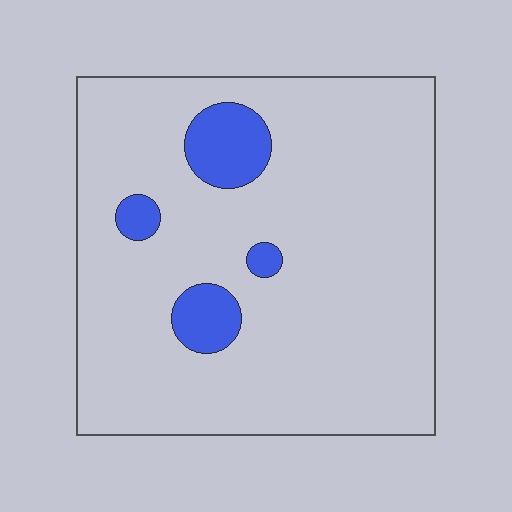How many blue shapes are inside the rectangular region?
4.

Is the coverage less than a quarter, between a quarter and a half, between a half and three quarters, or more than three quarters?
Less than a quarter.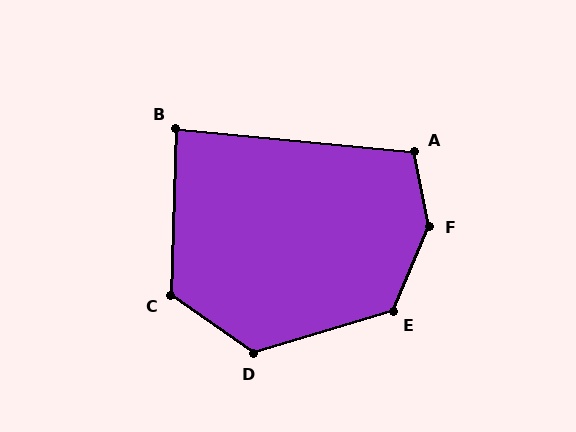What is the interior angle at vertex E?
Approximately 130 degrees (obtuse).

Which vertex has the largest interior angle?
F, at approximately 145 degrees.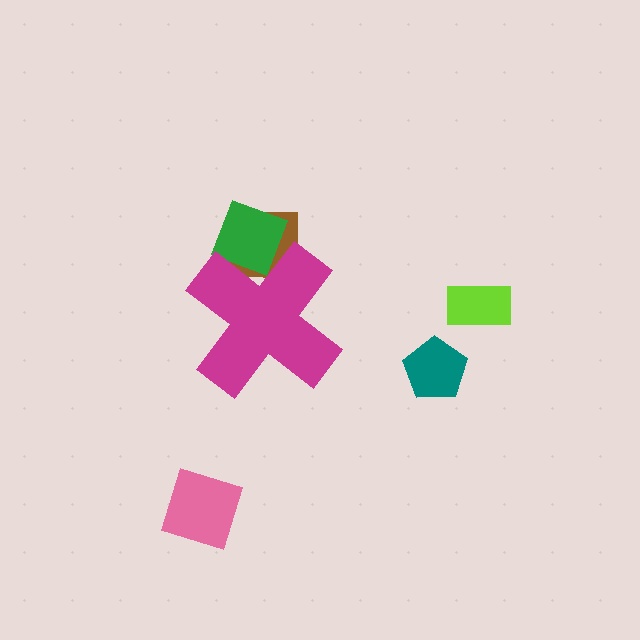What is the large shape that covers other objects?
A magenta cross.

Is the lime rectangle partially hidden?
No, the lime rectangle is fully visible.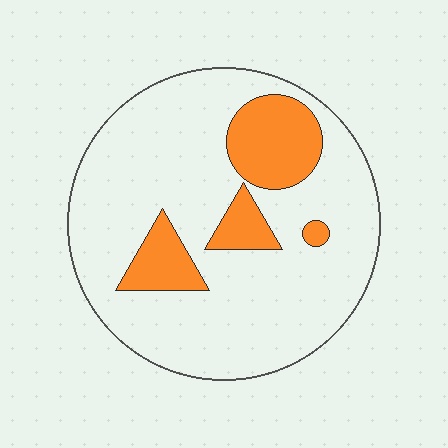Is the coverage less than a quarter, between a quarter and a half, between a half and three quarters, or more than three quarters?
Less than a quarter.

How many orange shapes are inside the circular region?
4.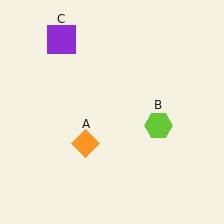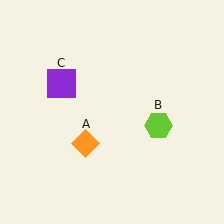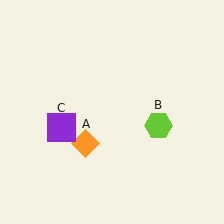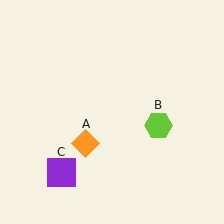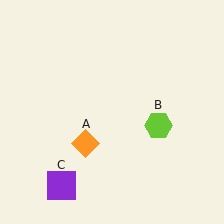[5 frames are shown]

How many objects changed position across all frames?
1 object changed position: purple square (object C).